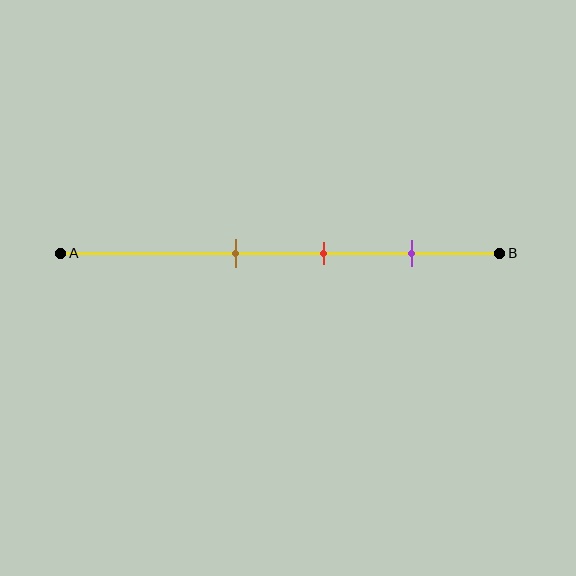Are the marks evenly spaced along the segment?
Yes, the marks are approximately evenly spaced.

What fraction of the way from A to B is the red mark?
The red mark is approximately 60% (0.6) of the way from A to B.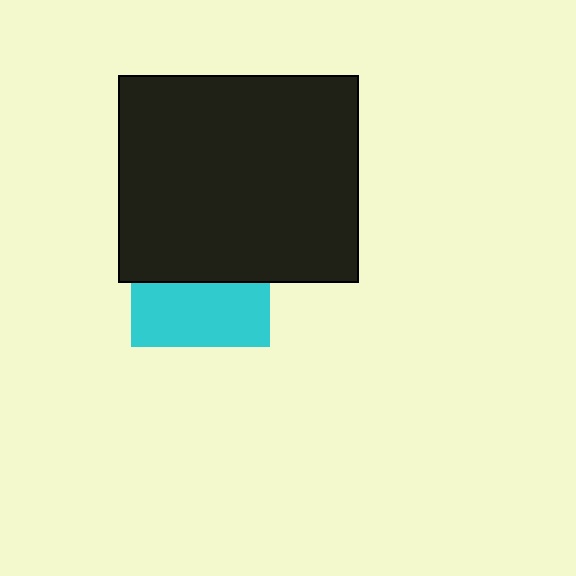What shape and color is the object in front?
The object in front is a black rectangle.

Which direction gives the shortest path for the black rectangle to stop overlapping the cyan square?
Moving up gives the shortest separation.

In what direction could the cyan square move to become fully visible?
The cyan square could move down. That would shift it out from behind the black rectangle entirely.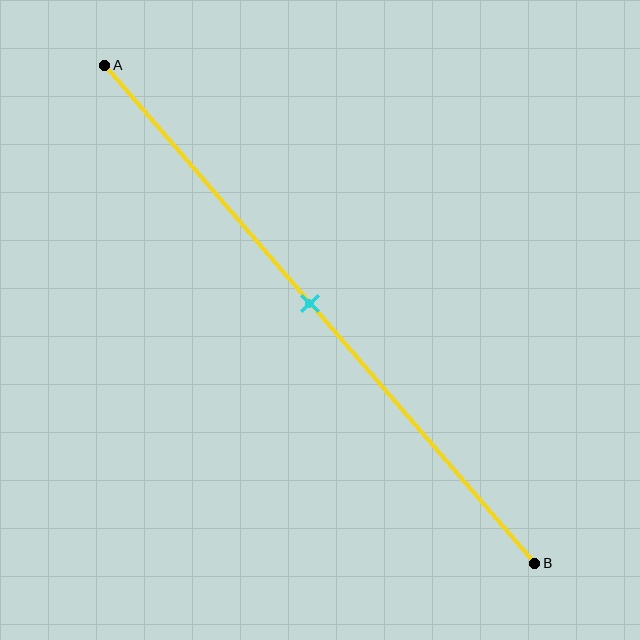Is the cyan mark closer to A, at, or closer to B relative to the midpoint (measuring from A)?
The cyan mark is approximately at the midpoint of segment AB.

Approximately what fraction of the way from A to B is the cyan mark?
The cyan mark is approximately 50% of the way from A to B.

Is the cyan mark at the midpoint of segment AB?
Yes, the mark is approximately at the midpoint.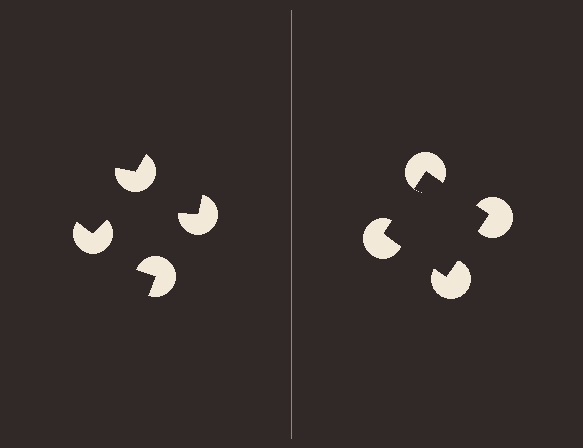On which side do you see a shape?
An illusory square appears on the right side. On the left side the wedge cuts are rotated, so no coherent shape forms.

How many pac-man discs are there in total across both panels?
8 — 4 on each side.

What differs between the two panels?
The pac-man discs are positioned identically on both sides; only the wedge orientations differ. On the right they align to a square; on the left they are misaligned.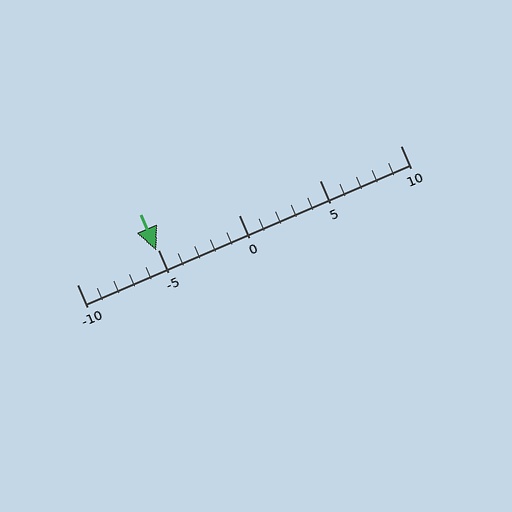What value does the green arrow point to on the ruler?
The green arrow points to approximately -5.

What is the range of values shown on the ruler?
The ruler shows values from -10 to 10.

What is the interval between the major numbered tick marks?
The major tick marks are spaced 5 units apart.